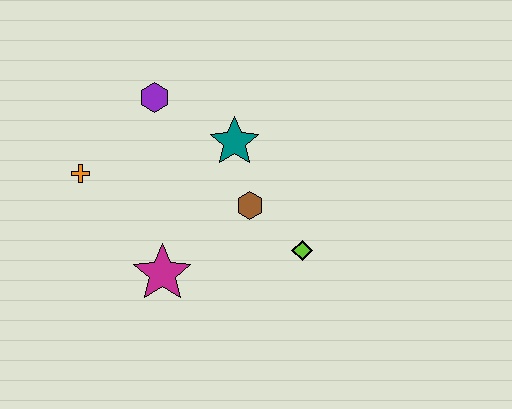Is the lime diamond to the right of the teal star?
Yes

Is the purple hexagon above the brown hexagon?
Yes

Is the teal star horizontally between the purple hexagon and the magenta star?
No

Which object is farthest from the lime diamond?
The orange cross is farthest from the lime diamond.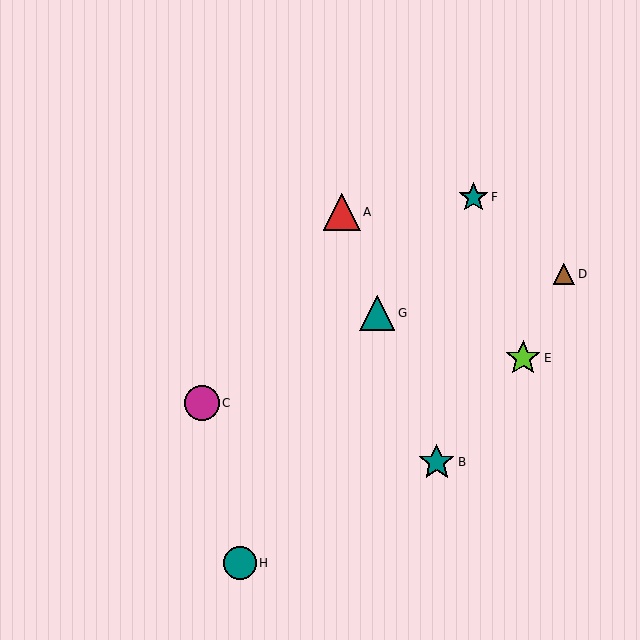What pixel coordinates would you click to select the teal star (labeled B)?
Click at (437, 462) to select the teal star B.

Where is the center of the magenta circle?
The center of the magenta circle is at (202, 403).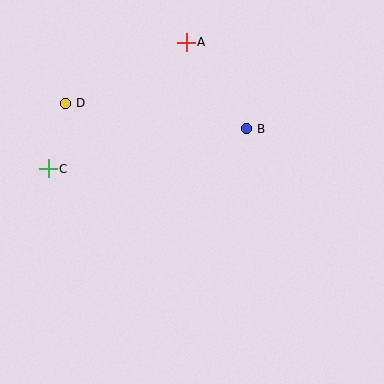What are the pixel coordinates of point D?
Point D is at (65, 103).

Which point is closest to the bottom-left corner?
Point C is closest to the bottom-left corner.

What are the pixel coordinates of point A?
Point A is at (186, 42).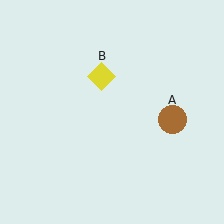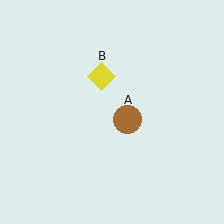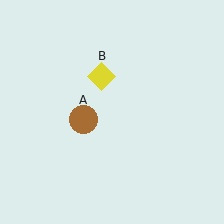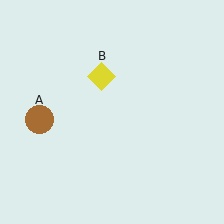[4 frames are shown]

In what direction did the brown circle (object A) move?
The brown circle (object A) moved left.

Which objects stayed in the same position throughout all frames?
Yellow diamond (object B) remained stationary.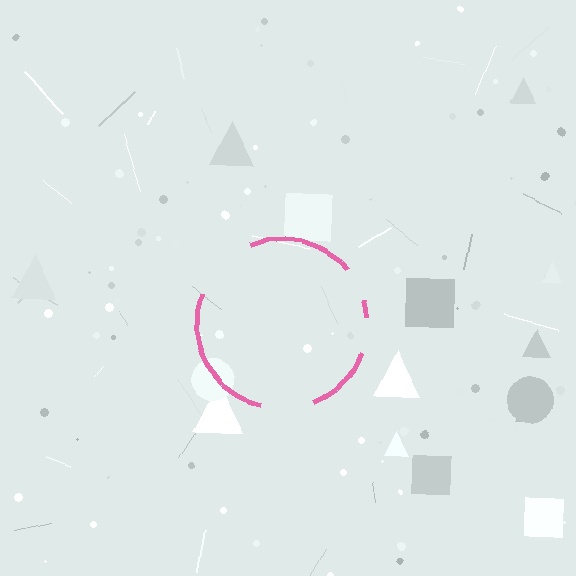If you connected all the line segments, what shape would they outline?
They would outline a circle.